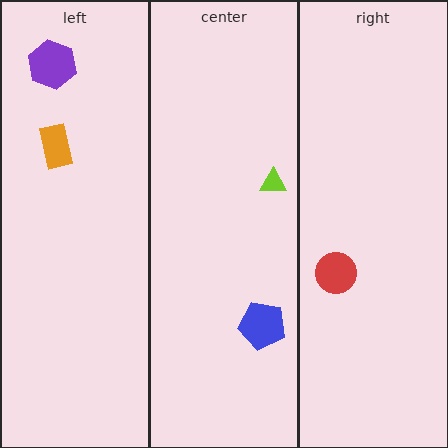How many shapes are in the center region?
2.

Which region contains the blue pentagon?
The center region.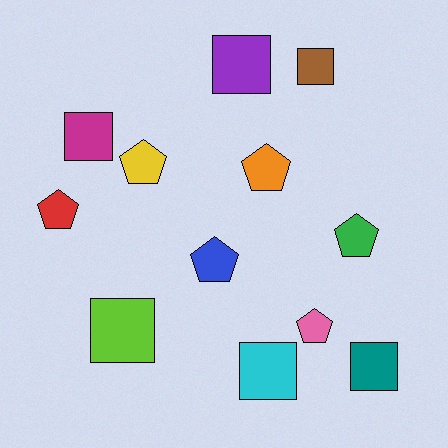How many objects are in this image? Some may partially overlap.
There are 12 objects.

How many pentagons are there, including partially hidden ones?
There are 6 pentagons.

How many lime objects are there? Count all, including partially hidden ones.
There is 1 lime object.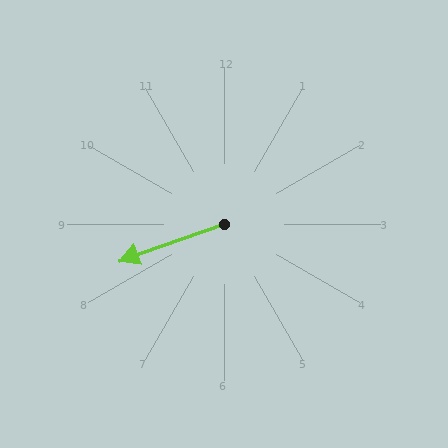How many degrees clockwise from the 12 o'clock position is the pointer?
Approximately 251 degrees.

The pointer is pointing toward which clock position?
Roughly 8 o'clock.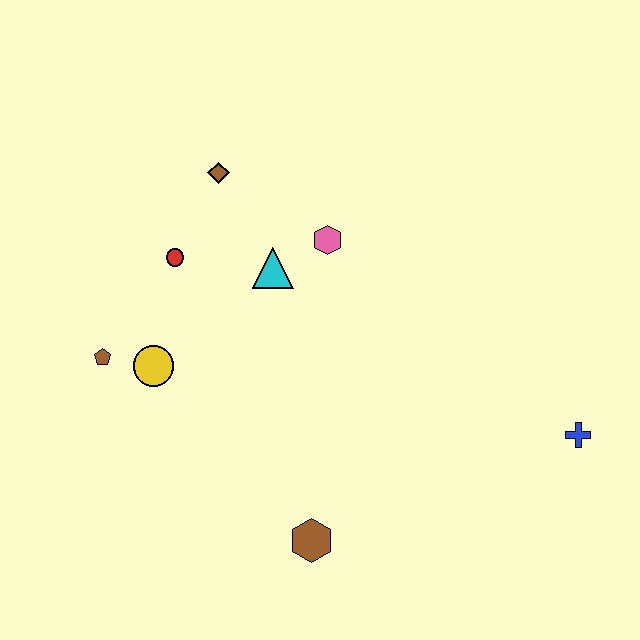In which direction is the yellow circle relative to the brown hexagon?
The yellow circle is above the brown hexagon.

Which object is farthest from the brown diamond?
The blue cross is farthest from the brown diamond.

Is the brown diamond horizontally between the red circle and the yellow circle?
No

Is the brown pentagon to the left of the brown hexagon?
Yes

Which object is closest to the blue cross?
The brown hexagon is closest to the blue cross.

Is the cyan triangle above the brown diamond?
No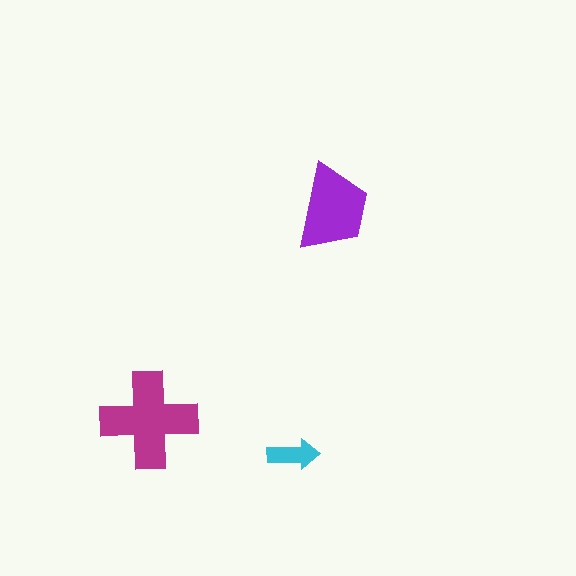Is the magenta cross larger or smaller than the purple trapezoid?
Larger.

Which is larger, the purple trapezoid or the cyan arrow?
The purple trapezoid.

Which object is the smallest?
The cyan arrow.